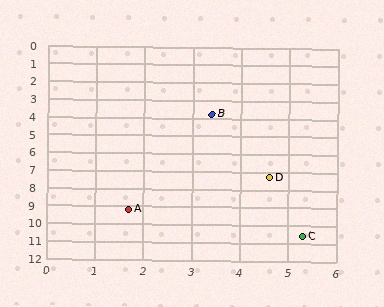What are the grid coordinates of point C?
Point C is at approximately (5.3, 10.6).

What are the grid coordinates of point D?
Point D is at approximately (4.6, 7.3).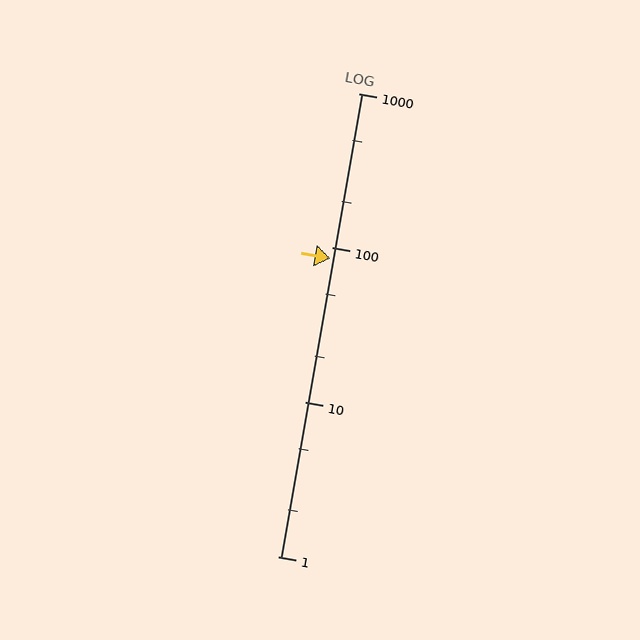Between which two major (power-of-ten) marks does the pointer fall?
The pointer is between 10 and 100.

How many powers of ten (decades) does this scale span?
The scale spans 3 decades, from 1 to 1000.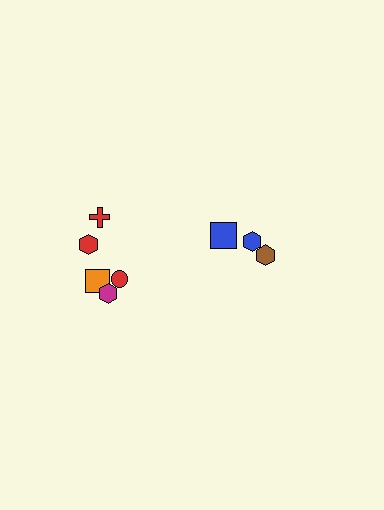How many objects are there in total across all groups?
There are 8 objects.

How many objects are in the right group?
There are 3 objects.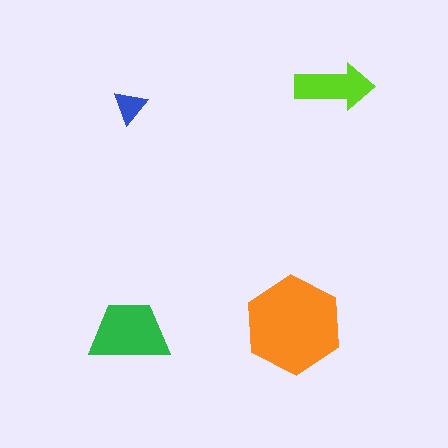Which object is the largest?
The orange hexagon.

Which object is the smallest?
The blue triangle.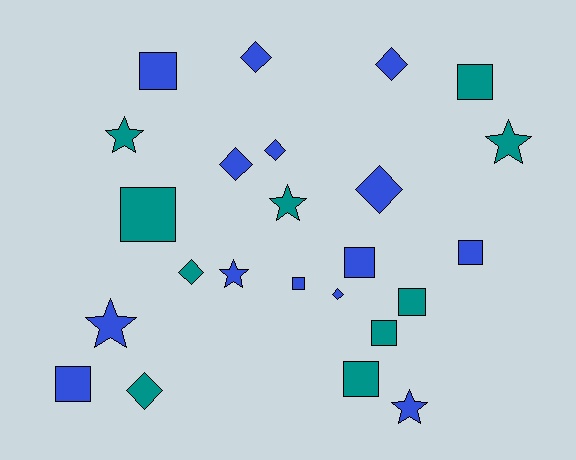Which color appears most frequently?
Blue, with 14 objects.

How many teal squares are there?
There are 5 teal squares.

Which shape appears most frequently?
Square, with 10 objects.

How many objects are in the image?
There are 24 objects.